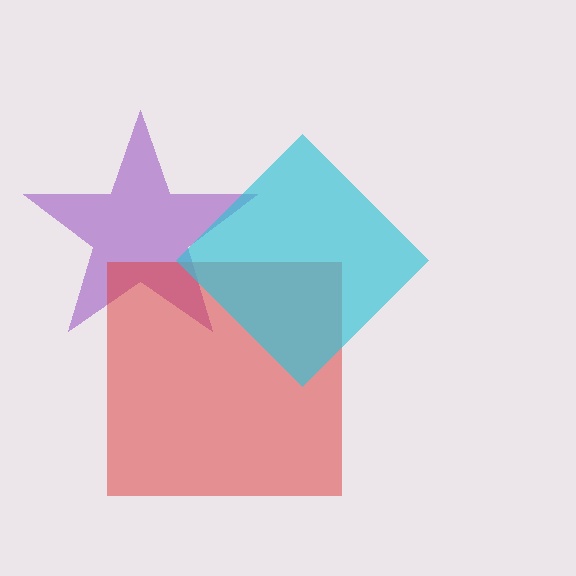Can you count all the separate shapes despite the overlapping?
Yes, there are 3 separate shapes.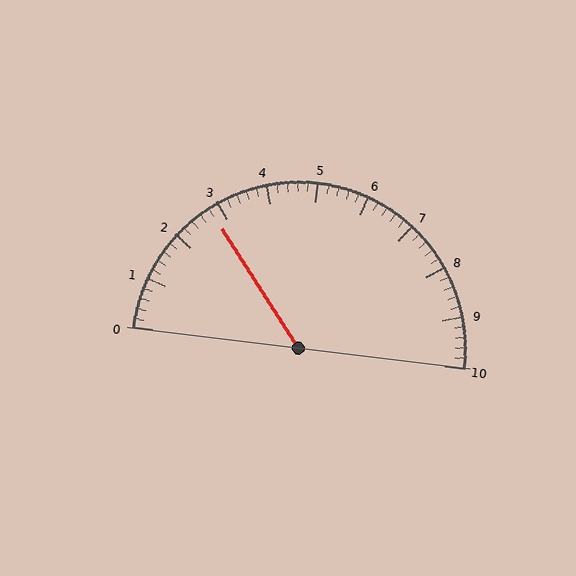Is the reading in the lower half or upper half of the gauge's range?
The reading is in the lower half of the range (0 to 10).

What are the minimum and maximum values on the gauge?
The gauge ranges from 0 to 10.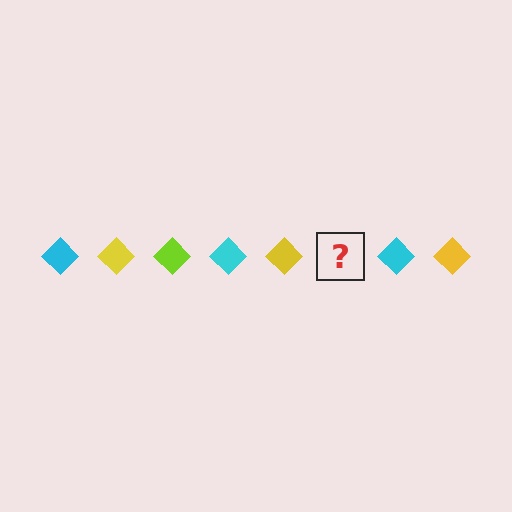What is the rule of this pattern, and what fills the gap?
The rule is that the pattern cycles through cyan, yellow, lime diamonds. The gap should be filled with a lime diamond.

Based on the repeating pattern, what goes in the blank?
The blank should be a lime diamond.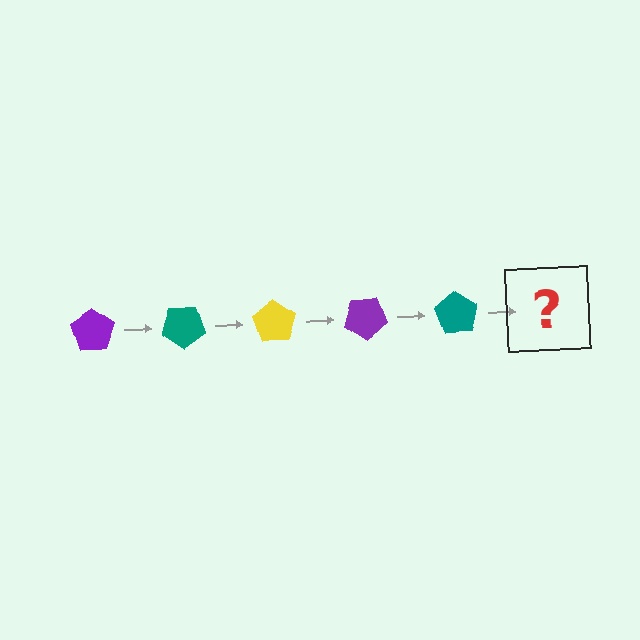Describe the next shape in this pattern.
It should be a yellow pentagon, rotated 175 degrees from the start.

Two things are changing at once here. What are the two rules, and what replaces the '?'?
The two rules are that it rotates 35 degrees each step and the color cycles through purple, teal, and yellow. The '?' should be a yellow pentagon, rotated 175 degrees from the start.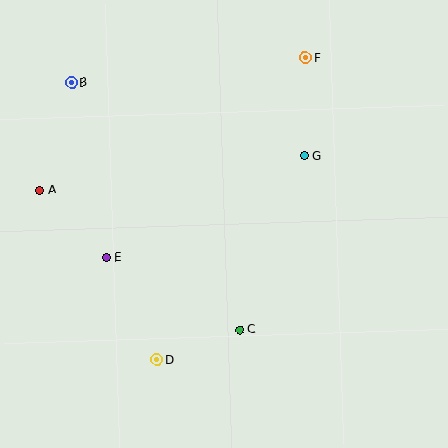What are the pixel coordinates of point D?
Point D is at (157, 360).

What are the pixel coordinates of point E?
Point E is at (106, 258).